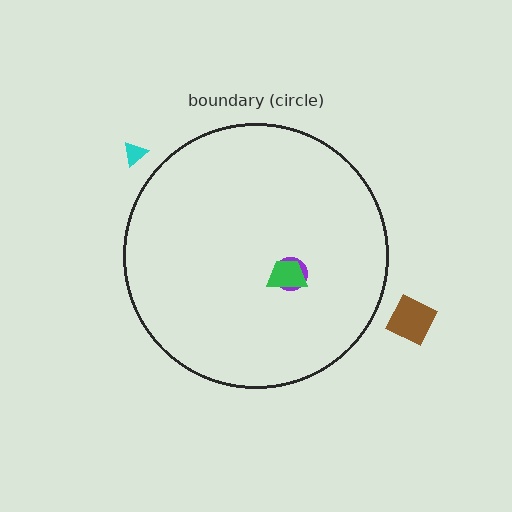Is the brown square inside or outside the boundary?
Outside.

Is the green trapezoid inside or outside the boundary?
Inside.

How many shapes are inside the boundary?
2 inside, 2 outside.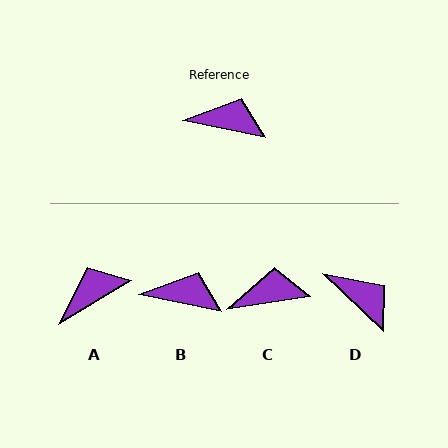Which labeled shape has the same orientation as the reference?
B.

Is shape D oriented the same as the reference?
No, it is off by about 32 degrees.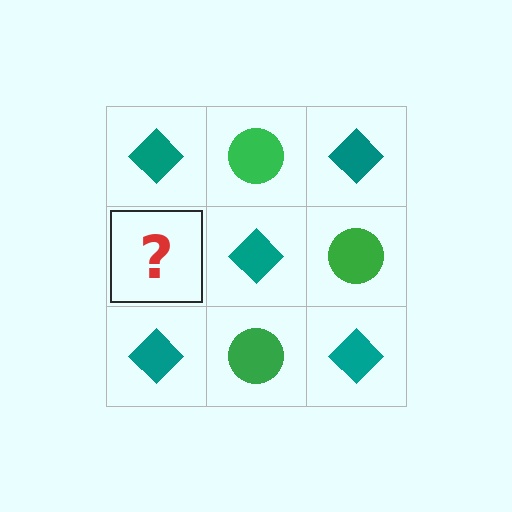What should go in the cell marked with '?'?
The missing cell should contain a green circle.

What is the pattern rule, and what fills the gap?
The rule is that it alternates teal diamond and green circle in a checkerboard pattern. The gap should be filled with a green circle.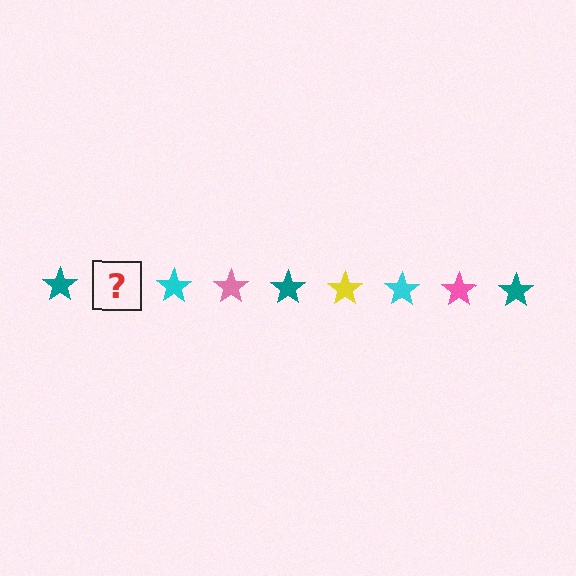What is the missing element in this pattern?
The missing element is a yellow star.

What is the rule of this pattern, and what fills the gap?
The rule is that the pattern cycles through teal, yellow, cyan, pink stars. The gap should be filled with a yellow star.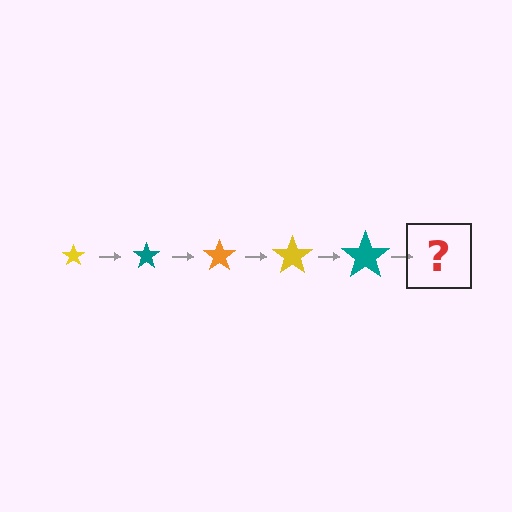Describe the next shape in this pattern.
It should be an orange star, larger than the previous one.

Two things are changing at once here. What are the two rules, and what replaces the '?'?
The two rules are that the star grows larger each step and the color cycles through yellow, teal, and orange. The '?' should be an orange star, larger than the previous one.